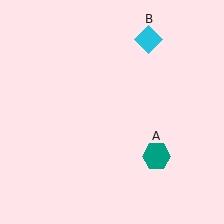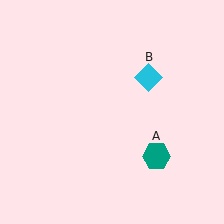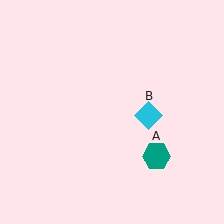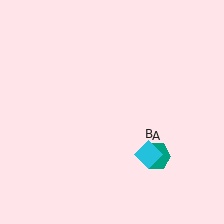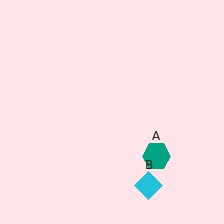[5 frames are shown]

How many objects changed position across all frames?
1 object changed position: cyan diamond (object B).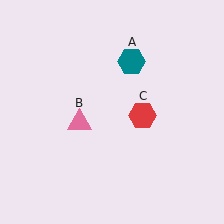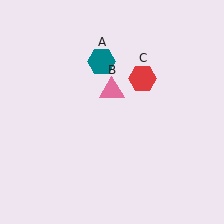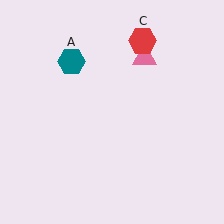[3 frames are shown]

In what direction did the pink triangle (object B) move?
The pink triangle (object B) moved up and to the right.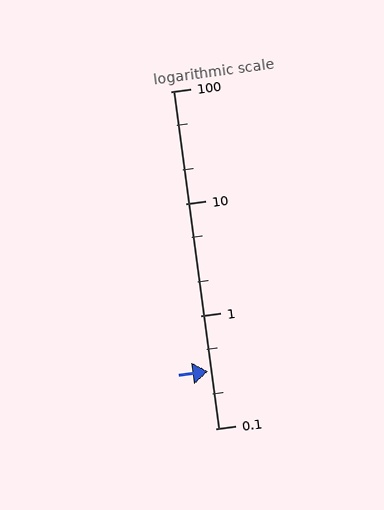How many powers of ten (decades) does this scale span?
The scale spans 3 decades, from 0.1 to 100.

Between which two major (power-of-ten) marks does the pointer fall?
The pointer is between 0.1 and 1.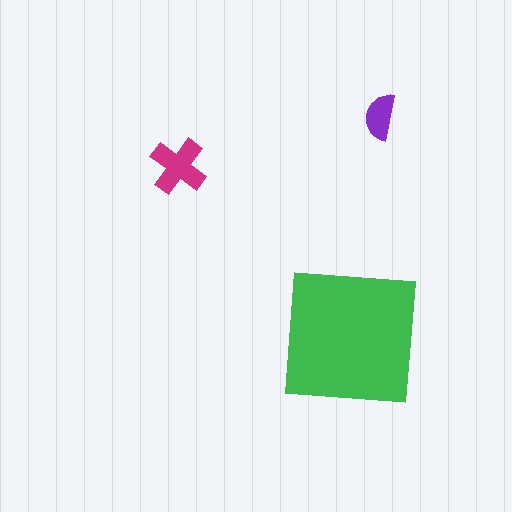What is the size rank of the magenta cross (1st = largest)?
2nd.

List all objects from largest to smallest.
The green square, the magenta cross, the purple semicircle.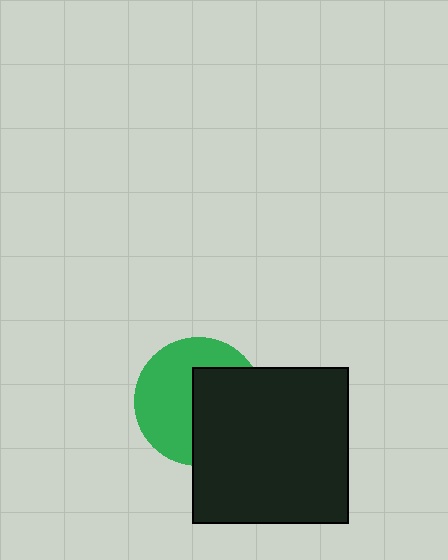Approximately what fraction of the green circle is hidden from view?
Roughly 46% of the green circle is hidden behind the black square.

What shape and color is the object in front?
The object in front is a black square.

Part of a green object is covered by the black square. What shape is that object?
It is a circle.